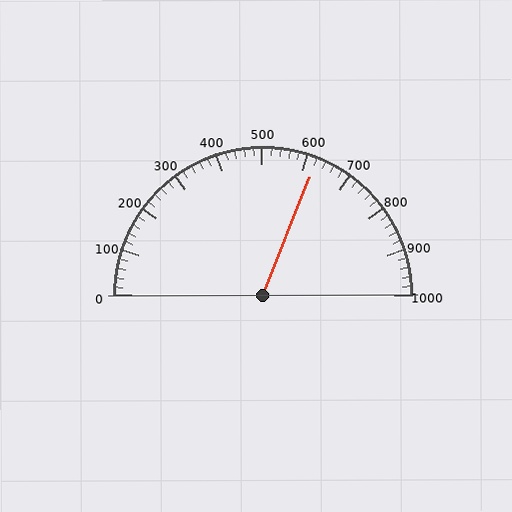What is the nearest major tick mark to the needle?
The nearest major tick mark is 600.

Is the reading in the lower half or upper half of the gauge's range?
The reading is in the upper half of the range (0 to 1000).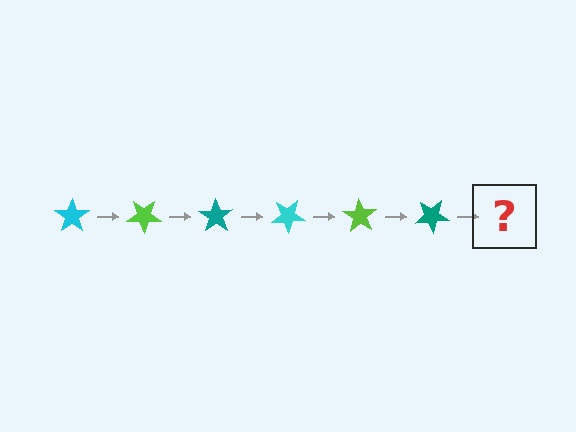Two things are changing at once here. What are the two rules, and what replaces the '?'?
The two rules are that it rotates 35 degrees each step and the color cycles through cyan, lime, and teal. The '?' should be a cyan star, rotated 210 degrees from the start.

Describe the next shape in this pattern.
It should be a cyan star, rotated 210 degrees from the start.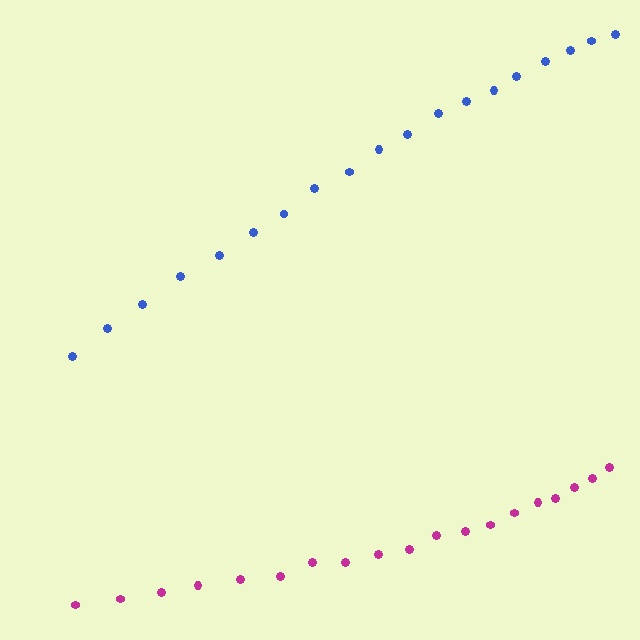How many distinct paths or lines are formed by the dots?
There are 2 distinct paths.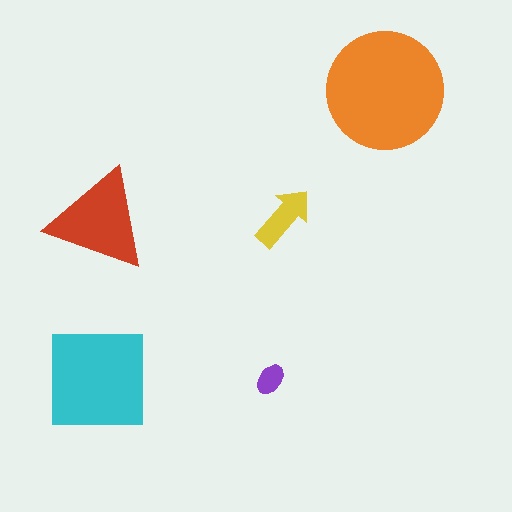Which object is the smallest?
The purple ellipse.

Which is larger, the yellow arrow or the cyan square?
The cyan square.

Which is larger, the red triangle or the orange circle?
The orange circle.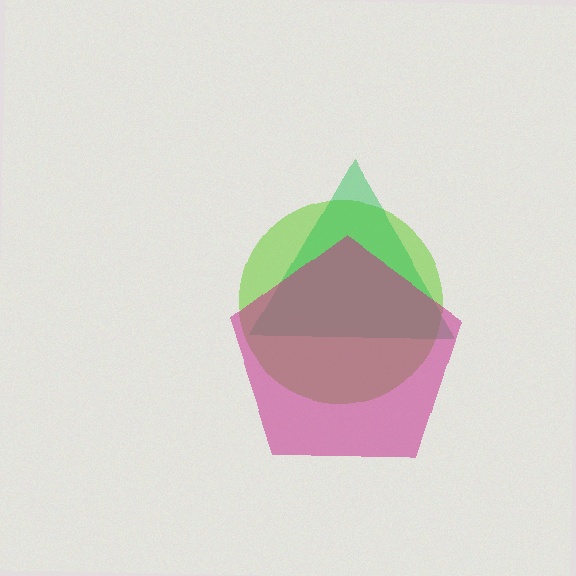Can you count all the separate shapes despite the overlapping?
Yes, there are 3 separate shapes.